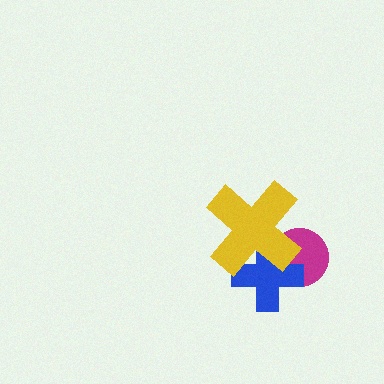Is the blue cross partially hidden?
Yes, it is partially covered by another shape.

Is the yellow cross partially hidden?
No, no other shape covers it.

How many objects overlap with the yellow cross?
2 objects overlap with the yellow cross.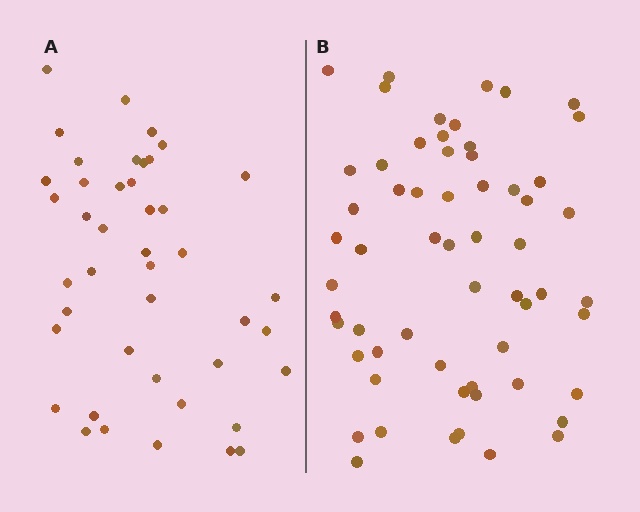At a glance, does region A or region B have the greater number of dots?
Region B (the right region) has more dots.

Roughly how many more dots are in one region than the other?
Region B has approximately 15 more dots than region A.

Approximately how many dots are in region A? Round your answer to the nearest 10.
About 40 dots. (The exact count is 43, which rounds to 40.)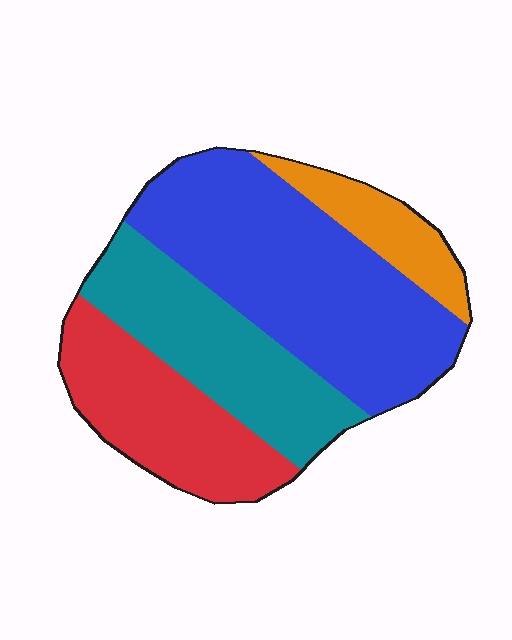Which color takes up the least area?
Orange, at roughly 10%.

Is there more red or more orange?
Red.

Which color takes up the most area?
Blue, at roughly 40%.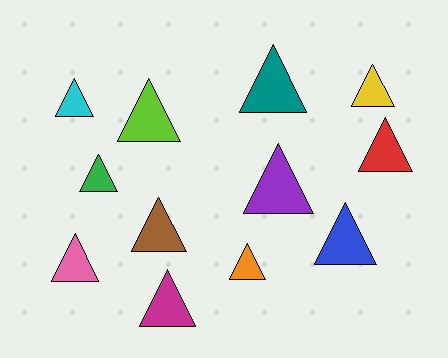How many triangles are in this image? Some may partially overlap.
There are 12 triangles.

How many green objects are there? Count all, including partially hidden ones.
There is 1 green object.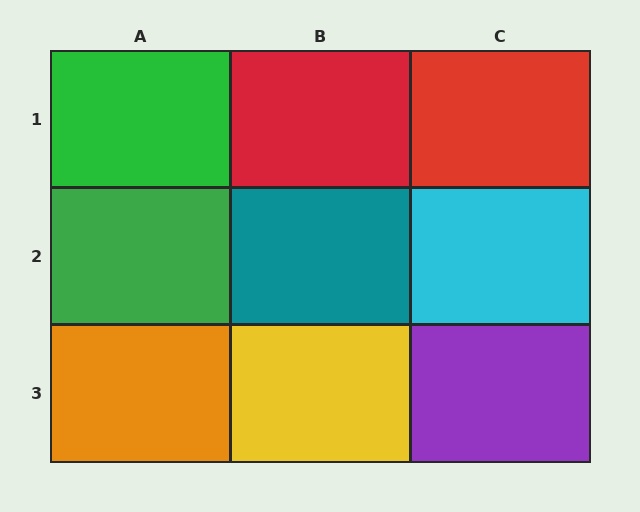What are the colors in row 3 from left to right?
Orange, yellow, purple.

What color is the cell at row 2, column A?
Green.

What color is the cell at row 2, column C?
Cyan.